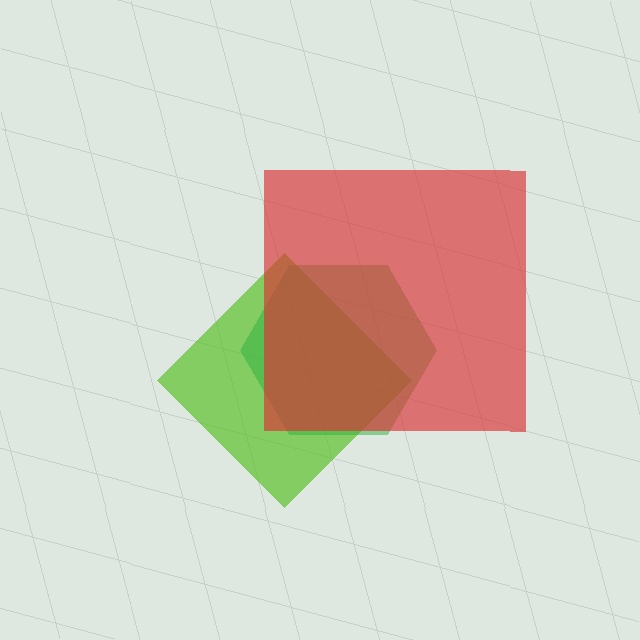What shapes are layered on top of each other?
The layered shapes are: a lime diamond, a green hexagon, a red square.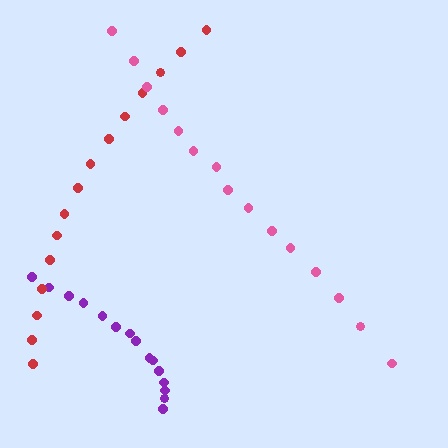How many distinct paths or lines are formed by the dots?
There are 3 distinct paths.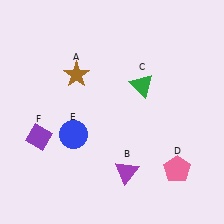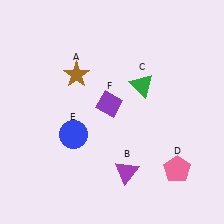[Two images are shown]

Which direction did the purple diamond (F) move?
The purple diamond (F) moved right.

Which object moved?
The purple diamond (F) moved right.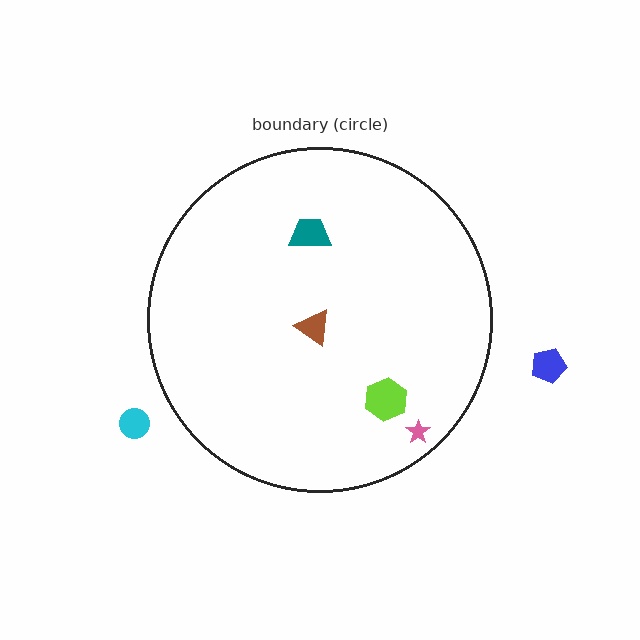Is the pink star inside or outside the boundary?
Inside.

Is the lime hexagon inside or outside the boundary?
Inside.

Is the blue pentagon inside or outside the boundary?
Outside.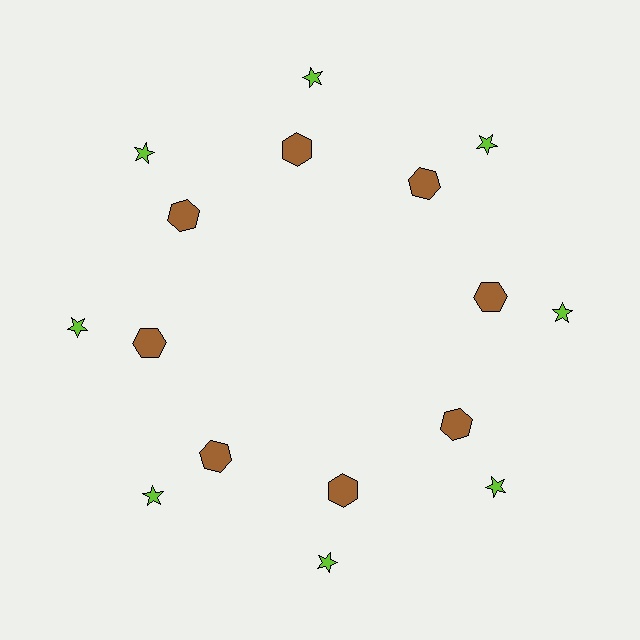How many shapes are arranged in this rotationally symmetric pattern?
There are 16 shapes, arranged in 8 groups of 2.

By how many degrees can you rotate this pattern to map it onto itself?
The pattern maps onto itself every 45 degrees of rotation.